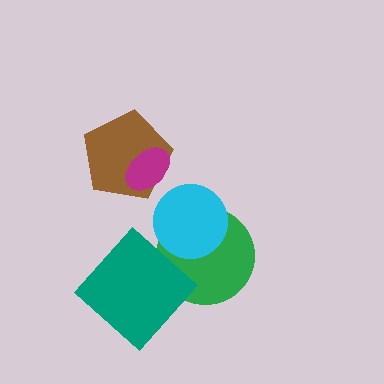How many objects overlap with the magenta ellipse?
1 object overlaps with the magenta ellipse.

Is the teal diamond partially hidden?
No, no other shape covers it.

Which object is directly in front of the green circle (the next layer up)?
The teal diamond is directly in front of the green circle.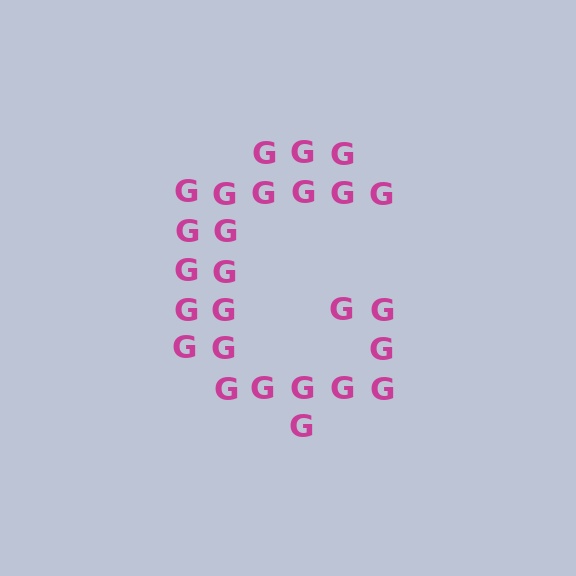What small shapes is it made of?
It is made of small letter G's.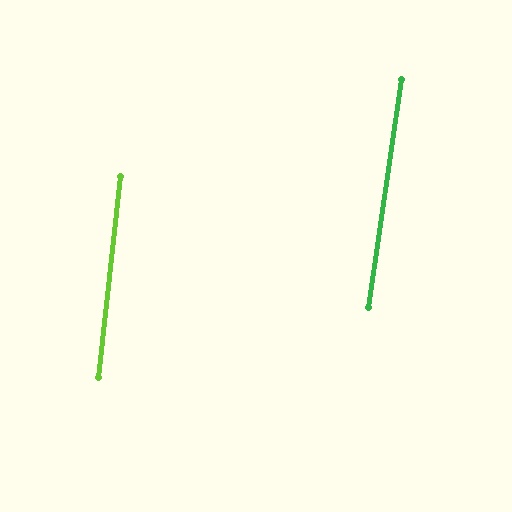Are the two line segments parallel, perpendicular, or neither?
Parallel — their directions differ by only 1.6°.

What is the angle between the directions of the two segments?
Approximately 2 degrees.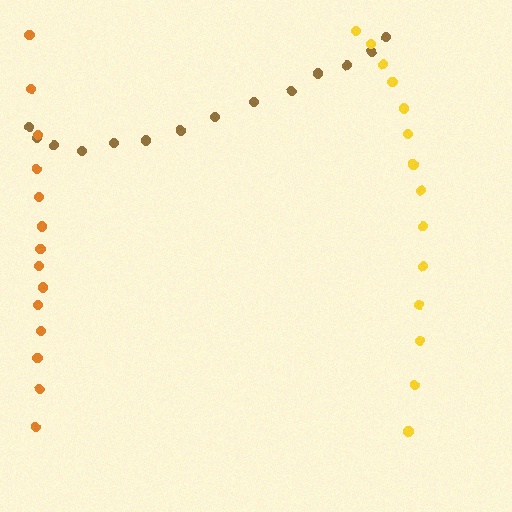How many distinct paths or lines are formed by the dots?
There are 3 distinct paths.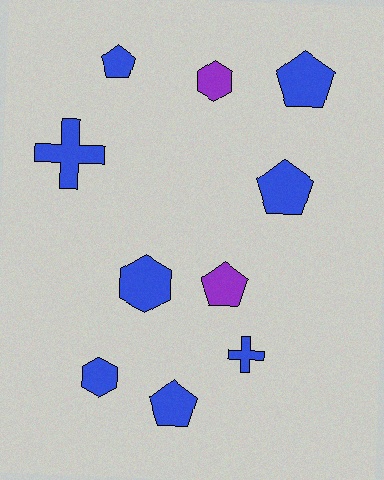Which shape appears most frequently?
Pentagon, with 5 objects.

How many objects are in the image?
There are 10 objects.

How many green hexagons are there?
There are no green hexagons.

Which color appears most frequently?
Blue, with 8 objects.